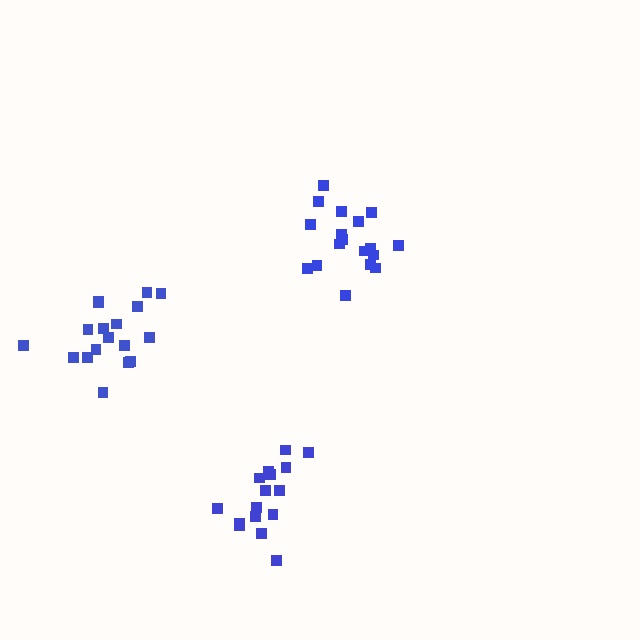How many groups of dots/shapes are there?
There are 3 groups.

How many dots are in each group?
Group 1: 18 dots, Group 2: 17 dots, Group 3: 18 dots (53 total).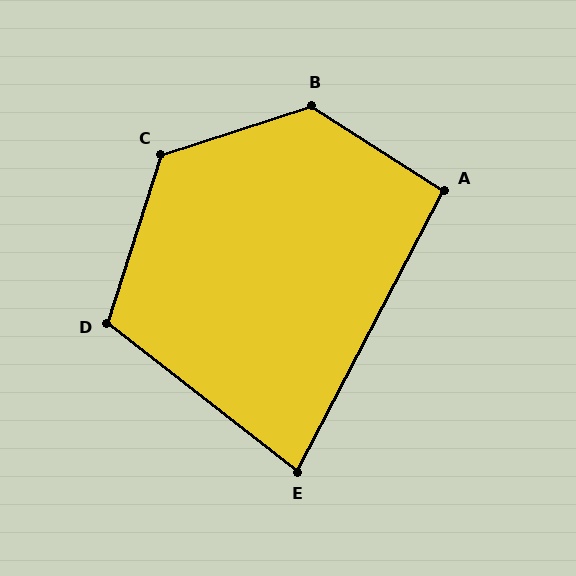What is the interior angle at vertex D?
Approximately 110 degrees (obtuse).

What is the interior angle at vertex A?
Approximately 95 degrees (obtuse).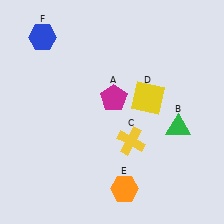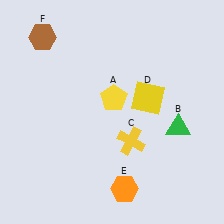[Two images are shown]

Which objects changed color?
A changed from magenta to yellow. F changed from blue to brown.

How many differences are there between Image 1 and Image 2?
There are 2 differences between the two images.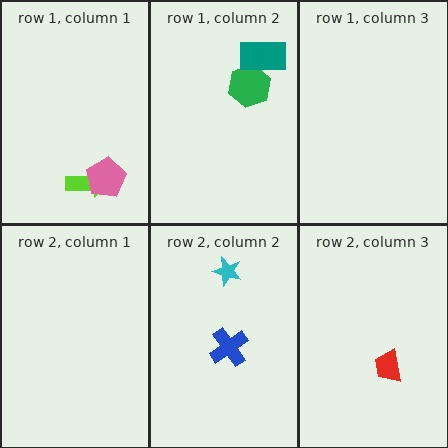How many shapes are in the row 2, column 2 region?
2.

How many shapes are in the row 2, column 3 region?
1.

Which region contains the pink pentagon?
The row 1, column 1 region.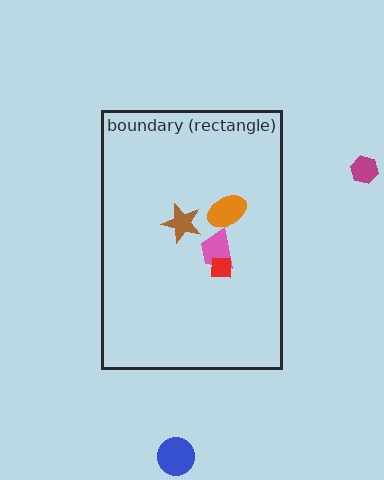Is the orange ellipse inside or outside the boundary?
Inside.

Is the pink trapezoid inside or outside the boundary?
Inside.